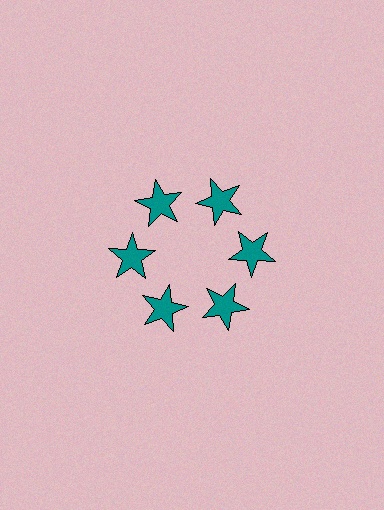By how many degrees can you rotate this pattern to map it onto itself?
The pattern maps onto itself every 60 degrees of rotation.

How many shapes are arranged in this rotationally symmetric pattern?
There are 6 shapes, arranged in 6 groups of 1.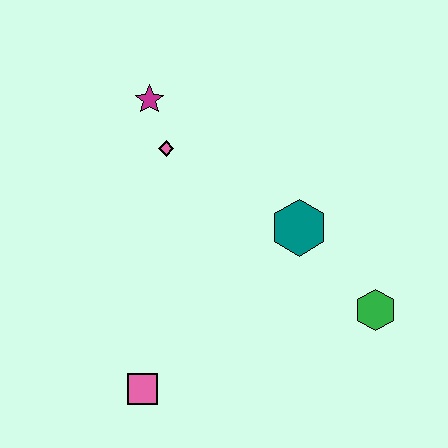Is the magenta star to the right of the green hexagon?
No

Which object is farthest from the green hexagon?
The magenta star is farthest from the green hexagon.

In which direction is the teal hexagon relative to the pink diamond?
The teal hexagon is to the right of the pink diamond.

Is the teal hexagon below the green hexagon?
No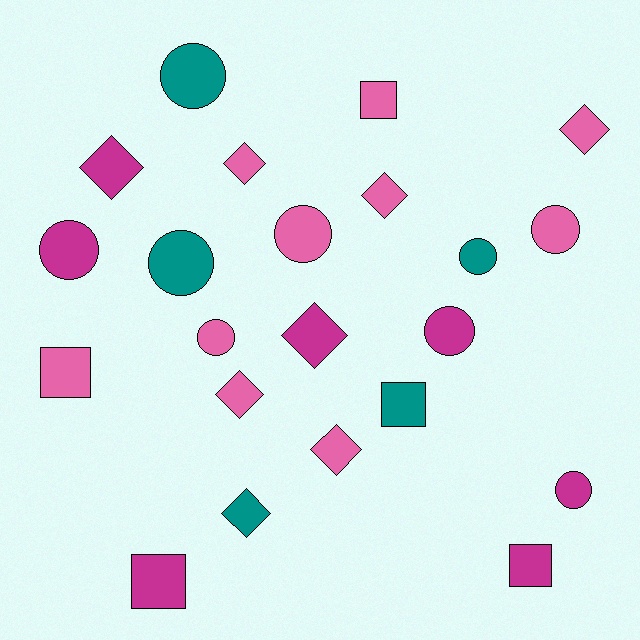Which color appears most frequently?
Pink, with 10 objects.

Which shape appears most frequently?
Circle, with 9 objects.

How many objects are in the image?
There are 22 objects.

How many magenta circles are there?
There are 3 magenta circles.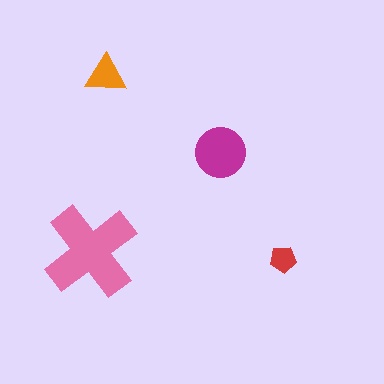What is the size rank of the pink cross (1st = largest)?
1st.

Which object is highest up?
The orange triangle is topmost.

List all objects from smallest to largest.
The red pentagon, the orange triangle, the magenta circle, the pink cross.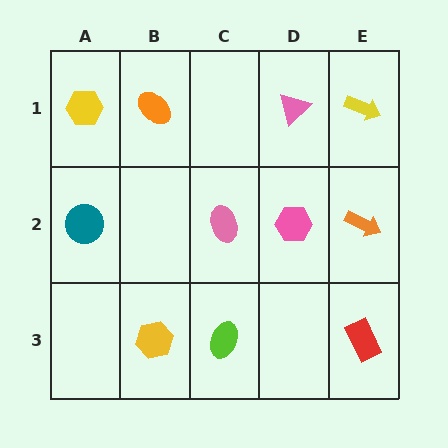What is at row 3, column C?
A lime ellipse.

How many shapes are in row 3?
3 shapes.